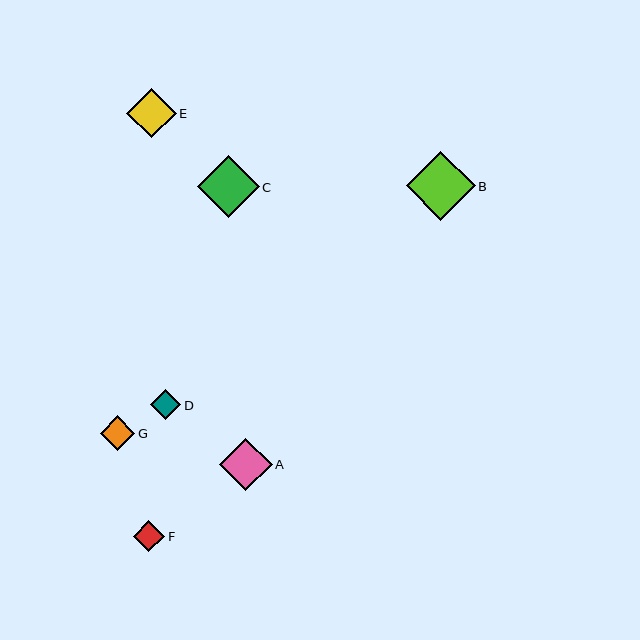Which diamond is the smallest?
Diamond D is the smallest with a size of approximately 31 pixels.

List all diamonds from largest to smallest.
From largest to smallest: B, C, A, E, G, F, D.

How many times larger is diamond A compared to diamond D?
Diamond A is approximately 1.7 times the size of diamond D.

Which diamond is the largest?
Diamond B is the largest with a size of approximately 69 pixels.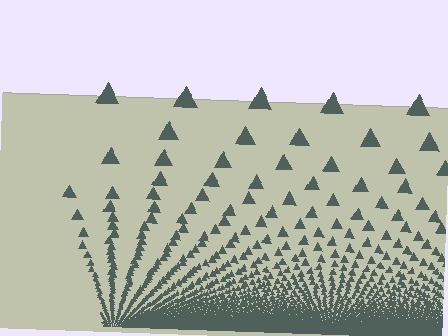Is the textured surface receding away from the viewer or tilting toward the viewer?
The surface appears to tilt toward the viewer. Texture elements get larger and sparser toward the top.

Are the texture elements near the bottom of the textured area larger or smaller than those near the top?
Smaller. The gradient is inverted — elements near the bottom are smaller and denser.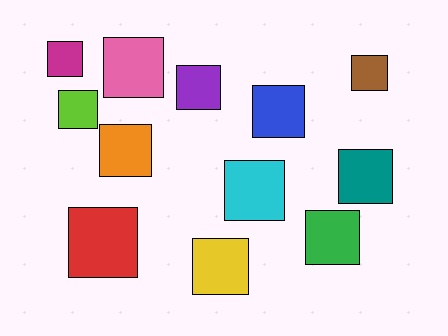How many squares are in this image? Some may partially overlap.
There are 12 squares.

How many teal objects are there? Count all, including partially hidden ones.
There is 1 teal object.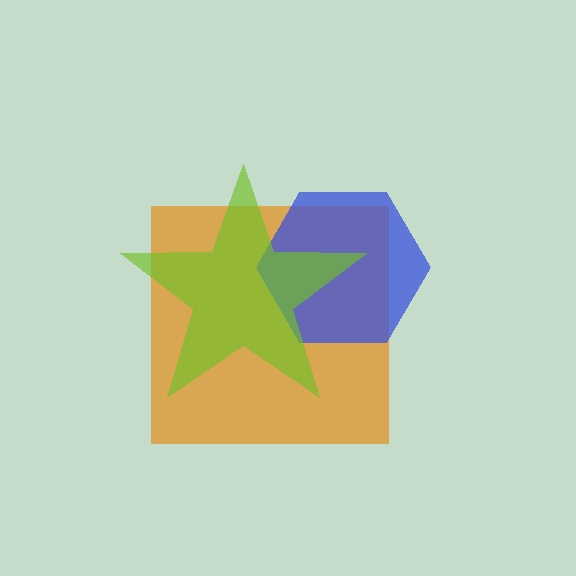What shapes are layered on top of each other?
The layered shapes are: an orange square, a blue hexagon, a lime star.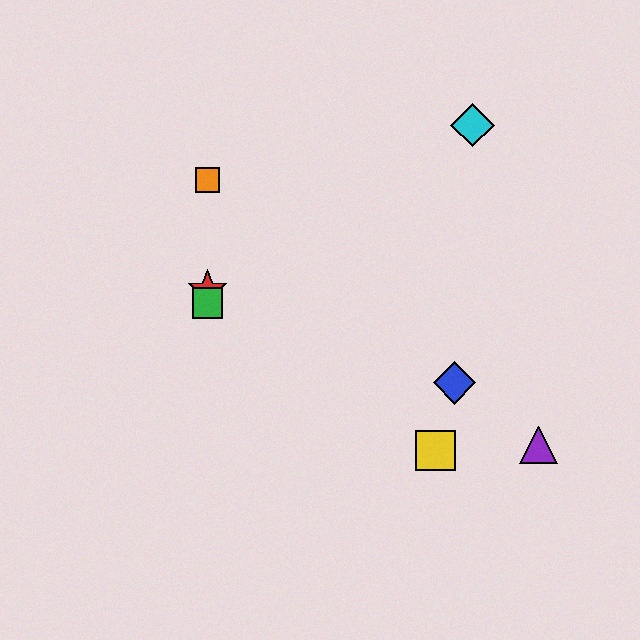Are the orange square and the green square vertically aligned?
Yes, both are at x≈208.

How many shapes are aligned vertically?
3 shapes (the red star, the green square, the orange square) are aligned vertically.